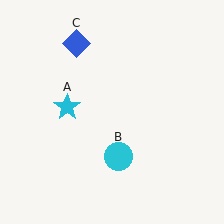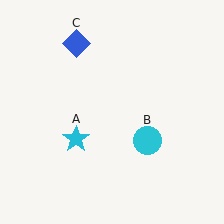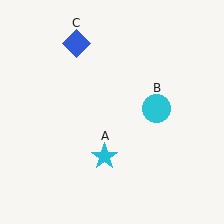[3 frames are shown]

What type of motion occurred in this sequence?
The cyan star (object A), cyan circle (object B) rotated counterclockwise around the center of the scene.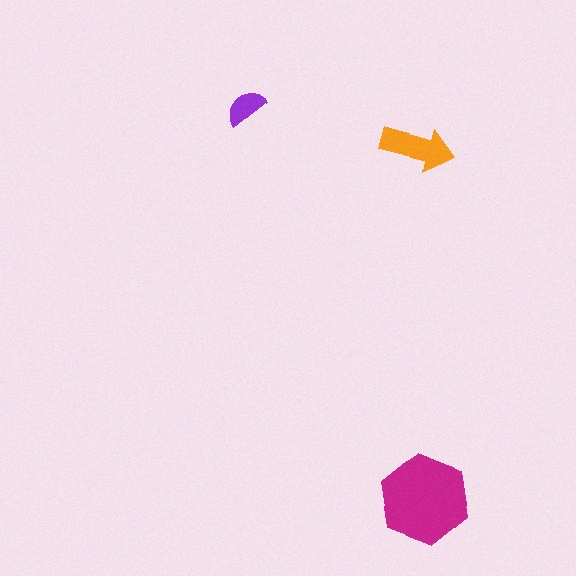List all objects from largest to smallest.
The magenta hexagon, the orange arrow, the purple semicircle.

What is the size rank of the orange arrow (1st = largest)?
2nd.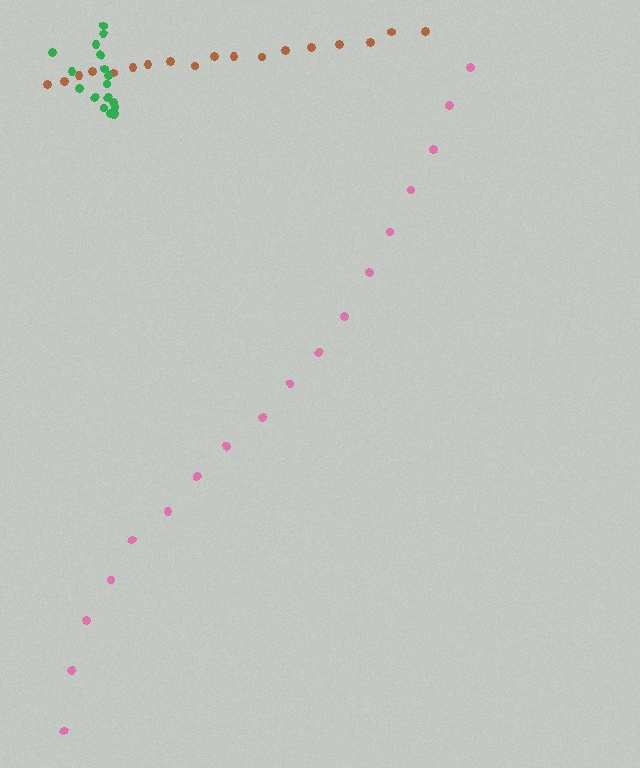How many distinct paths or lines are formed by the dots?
There are 3 distinct paths.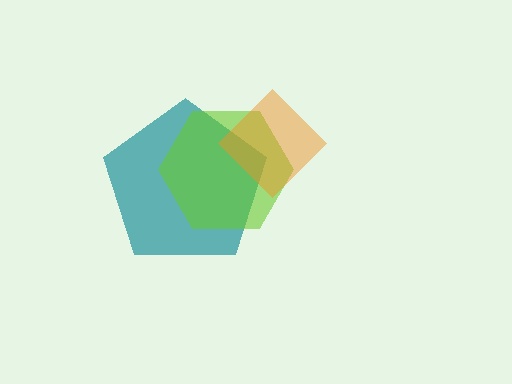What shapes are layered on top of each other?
The layered shapes are: a teal pentagon, a lime hexagon, an orange diamond.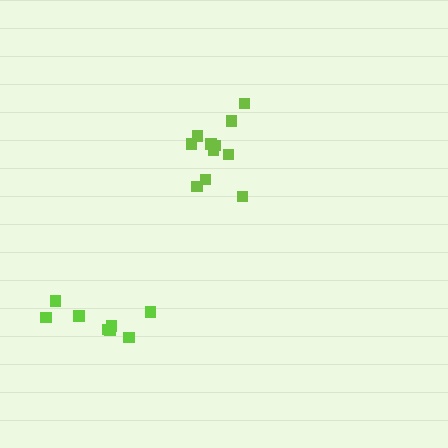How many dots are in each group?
Group 1: 8 dots, Group 2: 11 dots (19 total).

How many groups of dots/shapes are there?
There are 2 groups.